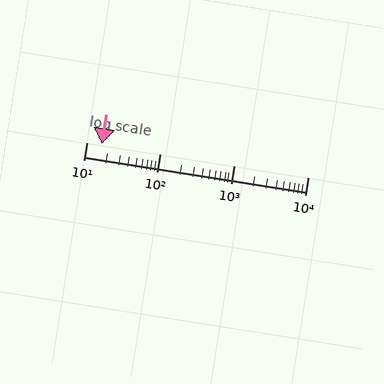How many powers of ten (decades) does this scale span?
The scale spans 3 decades, from 10 to 10000.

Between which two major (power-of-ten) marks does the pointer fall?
The pointer is between 10 and 100.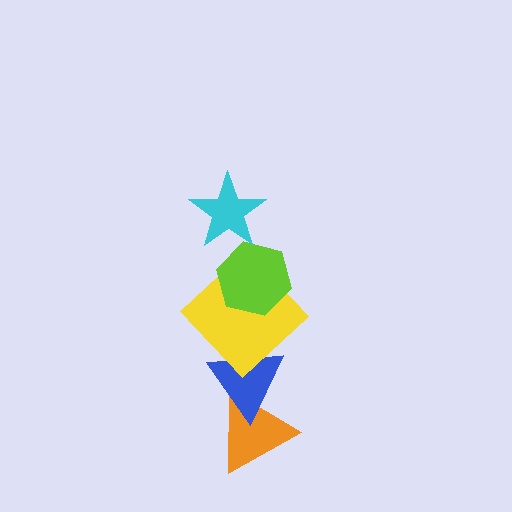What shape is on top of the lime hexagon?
The cyan star is on top of the lime hexagon.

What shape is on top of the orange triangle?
The blue triangle is on top of the orange triangle.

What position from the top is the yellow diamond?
The yellow diamond is 3rd from the top.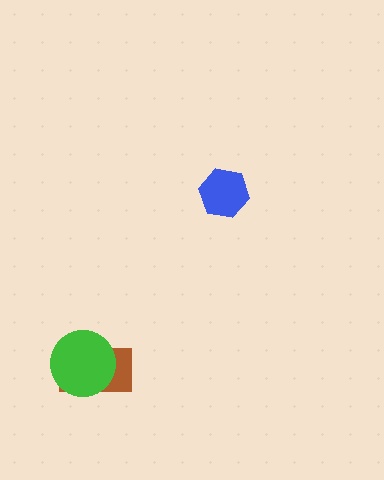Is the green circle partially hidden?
No, no other shape covers it.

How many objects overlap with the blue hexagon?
0 objects overlap with the blue hexagon.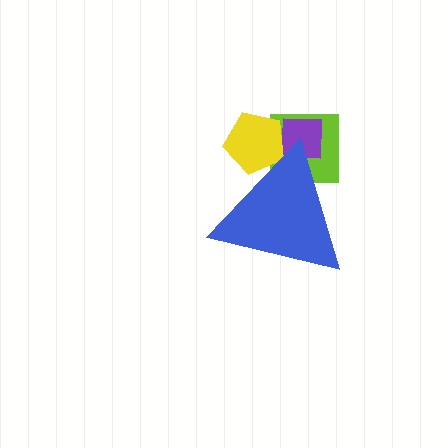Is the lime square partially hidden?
Yes, the lime square is partially hidden behind the blue triangle.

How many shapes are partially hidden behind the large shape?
3 shapes are partially hidden.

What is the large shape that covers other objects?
A blue triangle.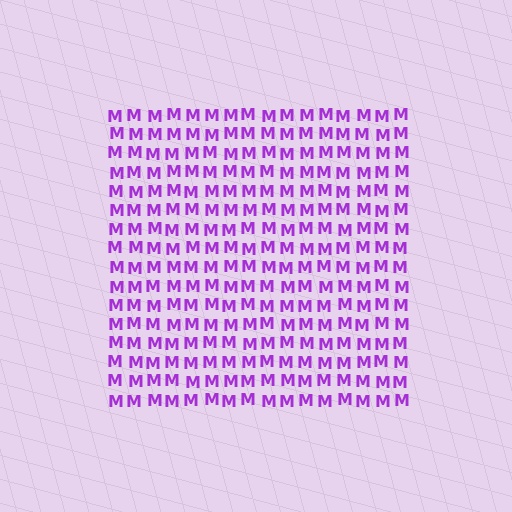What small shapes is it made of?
It is made of small letter M's.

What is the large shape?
The large shape is a square.